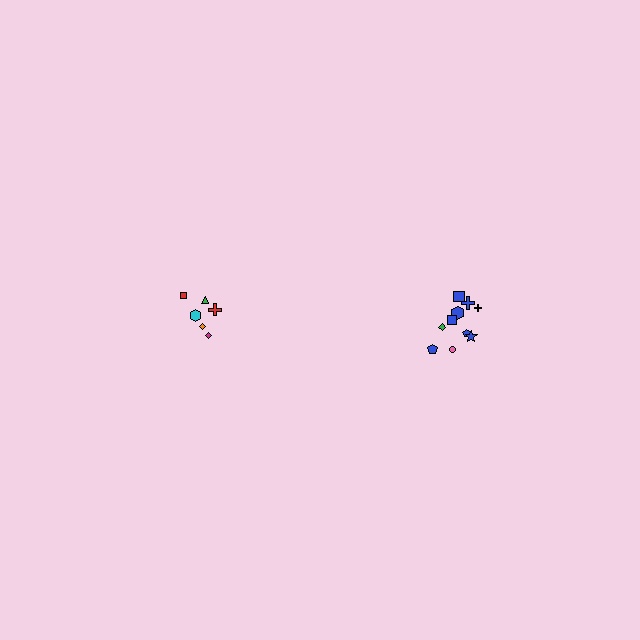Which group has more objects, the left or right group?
The right group.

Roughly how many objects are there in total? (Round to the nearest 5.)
Roughly 15 objects in total.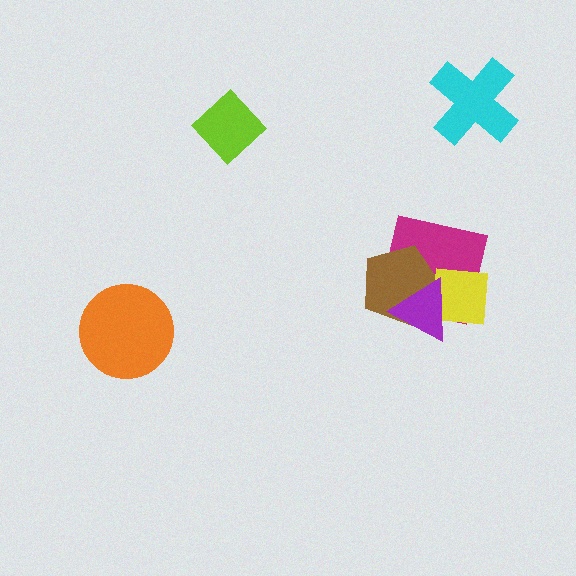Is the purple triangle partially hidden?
No, no other shape covers it.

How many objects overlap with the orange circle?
0 objects overlap with the orange circle.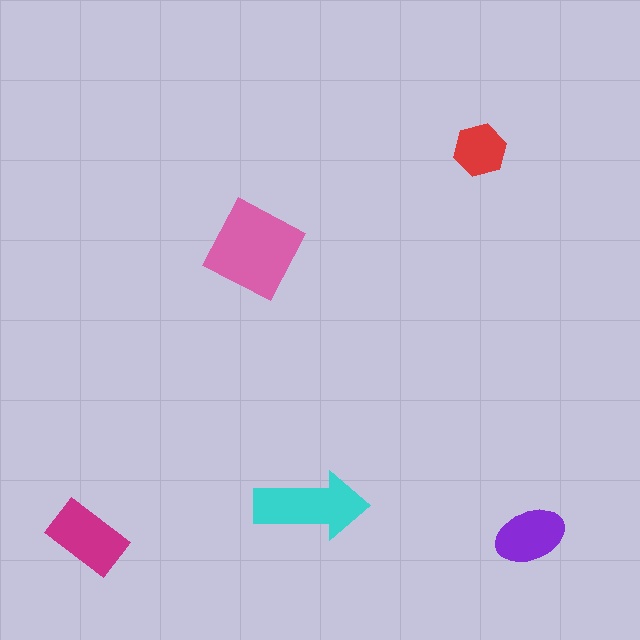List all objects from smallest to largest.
The red hexagon, the purple ellipse, the magenta rectangle, the cyan arrow, the pink square.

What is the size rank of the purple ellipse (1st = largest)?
4th.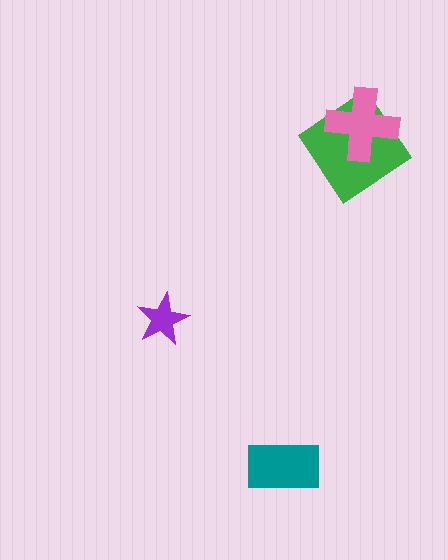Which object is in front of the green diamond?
The pink cross is in front of the green diamond.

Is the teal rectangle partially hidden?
No, no other shape covers it.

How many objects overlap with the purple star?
0 objects overlap with the purple star.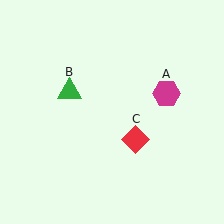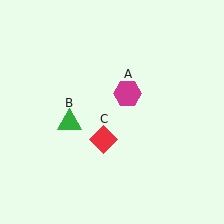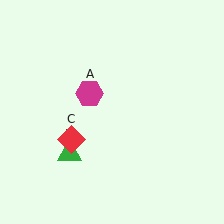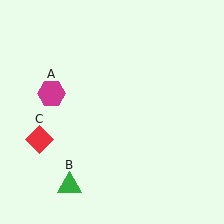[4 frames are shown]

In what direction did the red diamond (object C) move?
The red diamond (object C) moved left.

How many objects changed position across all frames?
3 objects changed position: magenta hexagon (object A), green triangle (object B), red diamond (object C).